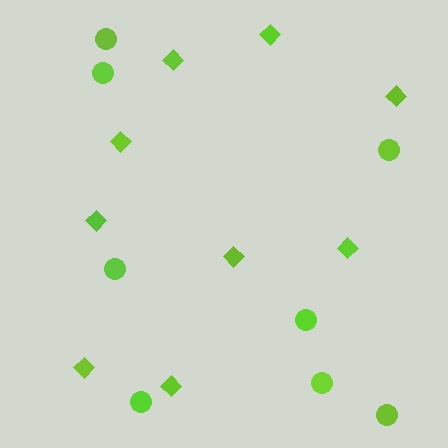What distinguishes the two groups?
There are 2 groups: one group of diamonds (9) and one group of circles (8).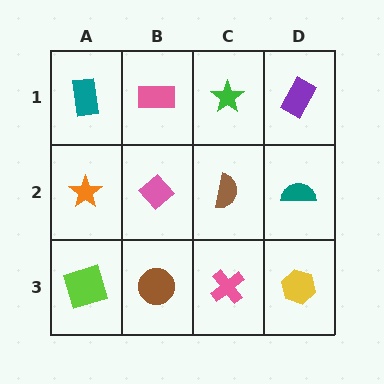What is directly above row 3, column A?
An orange star.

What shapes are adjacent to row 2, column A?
A teal rectangle (row 1, column A), a lime square (row 3, column A), a pink diamond (row 2, column B).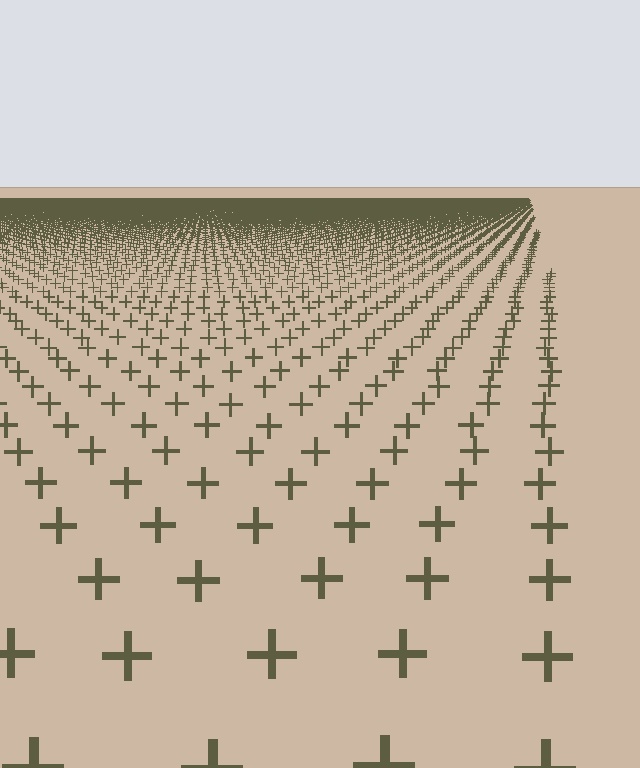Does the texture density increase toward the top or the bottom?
Density increases toward the top.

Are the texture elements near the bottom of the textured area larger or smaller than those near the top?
Larger. Near the bottom, elements are closer to the viewer and appear at a bigger on-screen size.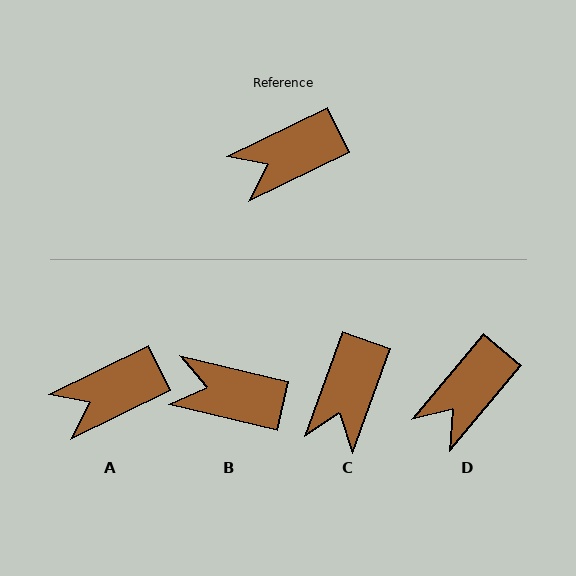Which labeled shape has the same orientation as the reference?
A.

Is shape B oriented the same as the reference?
No, it is off by about 39 degrees.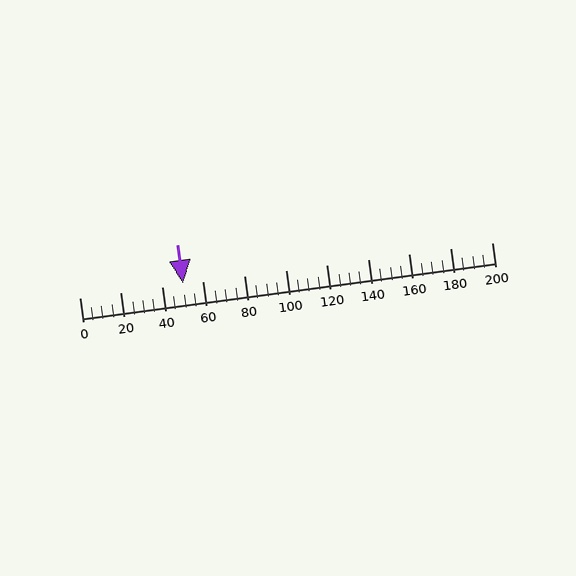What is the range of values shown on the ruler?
The ruler shows values from 0 to 200.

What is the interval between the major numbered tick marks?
The major tick marks are spaced 20 units apart.